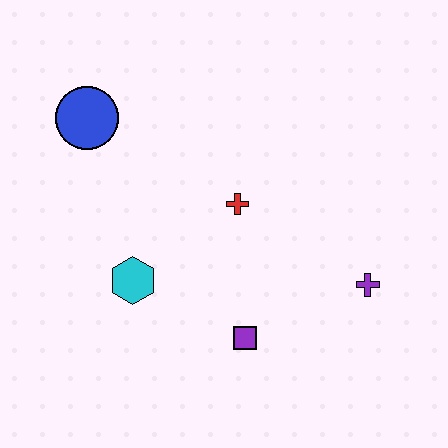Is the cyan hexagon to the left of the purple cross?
Yes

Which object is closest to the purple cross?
The purple square is closest to the purple cross.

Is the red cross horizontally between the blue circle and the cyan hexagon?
No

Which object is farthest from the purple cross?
The blue circle is farthest from the purple cross.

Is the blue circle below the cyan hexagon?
No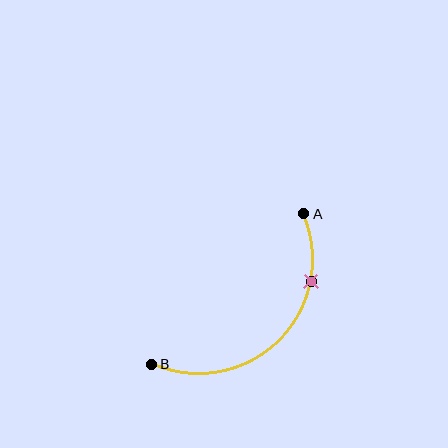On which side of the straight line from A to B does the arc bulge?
The arc bulges below and to the right of the straight line connecting A and B.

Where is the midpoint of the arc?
The arc midpoint is the point on the curve farthest from the straight line joining A and B. It sits below and to the right of that line.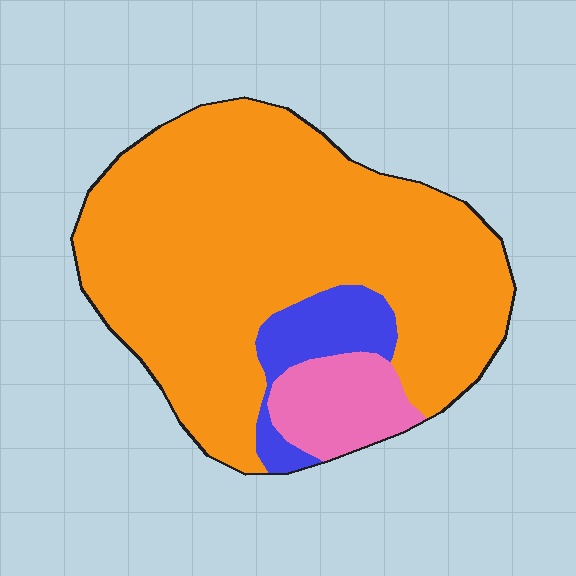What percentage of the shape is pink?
Pink takes up less than a sixth of the shape.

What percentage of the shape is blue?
Blue takes up about one tenth (1/10) of the shape.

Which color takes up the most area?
Orange, at roughly 80%.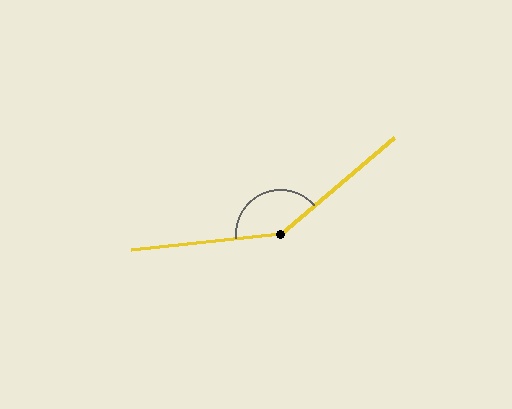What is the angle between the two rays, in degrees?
Approximately 146 degrees.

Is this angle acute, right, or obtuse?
It is obtuse.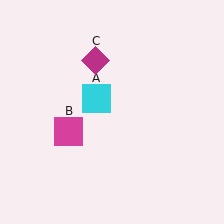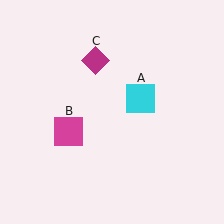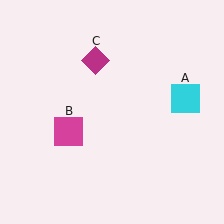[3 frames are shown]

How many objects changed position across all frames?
1 object changed position: cyan square (object A).